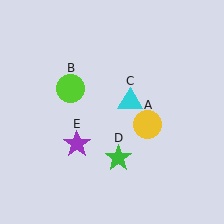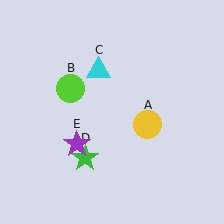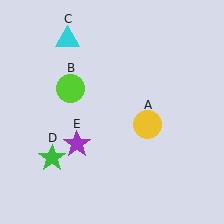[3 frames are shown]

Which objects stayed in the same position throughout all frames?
Yellow circle (object A) and lime circle (object B) and purple star (object E) remained stationary.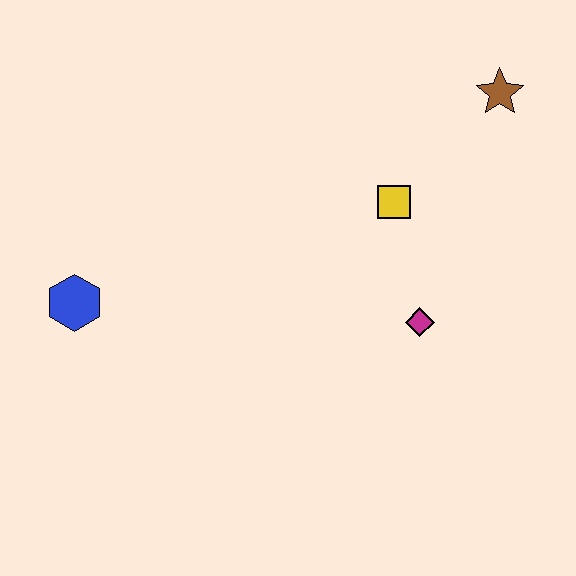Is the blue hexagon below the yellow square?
Yes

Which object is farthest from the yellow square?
The blue hexagon is farthest from the yellow square.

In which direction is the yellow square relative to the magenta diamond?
The yellow square is above the magenta diamond.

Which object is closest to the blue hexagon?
The yellow square is closest to the blue hexagon.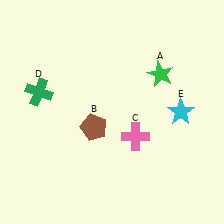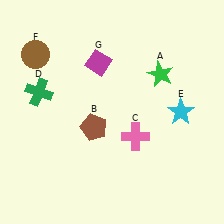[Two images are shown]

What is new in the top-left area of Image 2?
A magenta diamond (G) was added in the top-left area of Image 2.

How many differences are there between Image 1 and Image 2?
There are 2 differences between the two images.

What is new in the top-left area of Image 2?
A brown circle (F) was added in the top-left area of Image 2.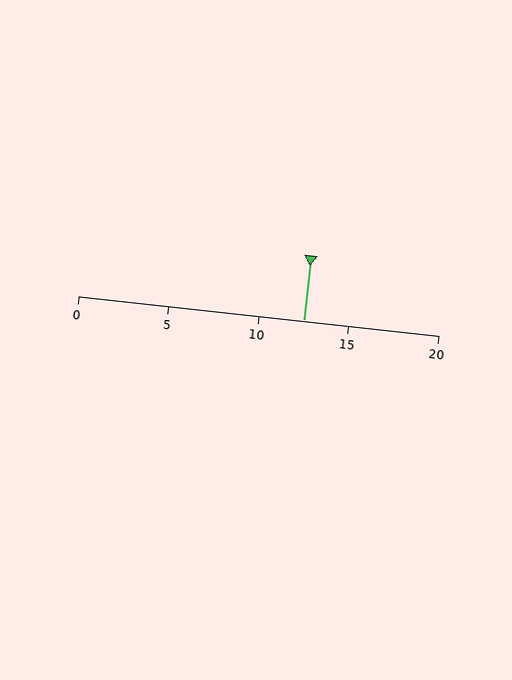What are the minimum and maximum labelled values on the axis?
The axis runs from 0 to 20.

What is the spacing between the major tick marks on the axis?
The major ticks are spaced 5 apart.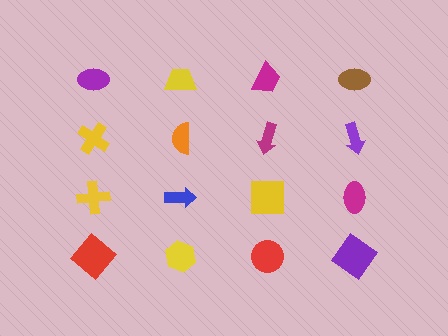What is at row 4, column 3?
A red circle.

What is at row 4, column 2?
A yellow hexagon.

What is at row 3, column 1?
A yellow cross.